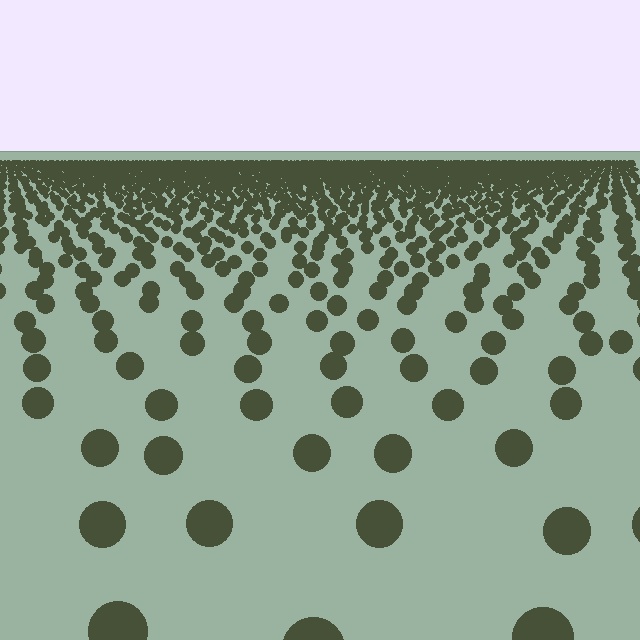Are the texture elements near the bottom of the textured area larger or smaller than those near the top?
Larger. Near the bottom, elements are closer to the viewer and appear at a bigger on-screen size.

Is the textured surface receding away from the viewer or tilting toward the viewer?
The surface is receding away from the viewer. Texture elements get smaller and denser toward the top.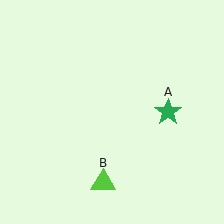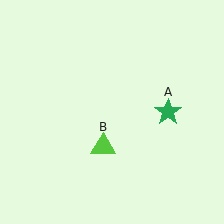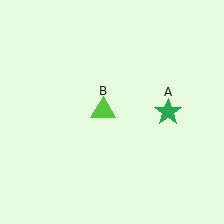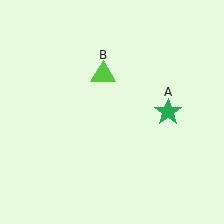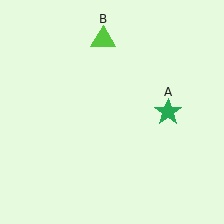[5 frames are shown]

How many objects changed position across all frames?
1 object changed position: lime triangle (object B).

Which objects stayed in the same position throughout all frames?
Green star (object A) remained stationary.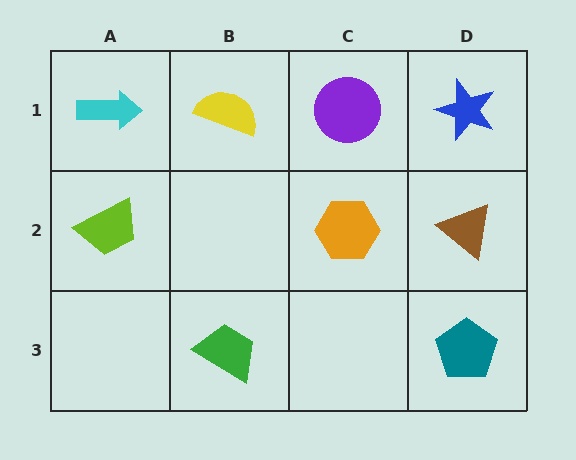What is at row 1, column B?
A yellow semicircle.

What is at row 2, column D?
A brown triangle.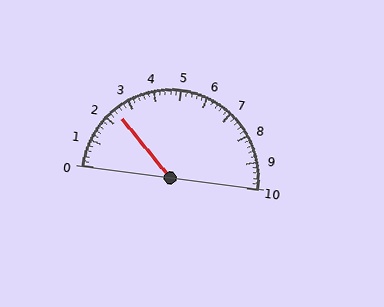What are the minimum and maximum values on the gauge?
The gauge ranges from 0 to 10.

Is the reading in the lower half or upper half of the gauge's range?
The reading is in the lower half of the range (0 to 10).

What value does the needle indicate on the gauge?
The needle indicates approximately 2.4.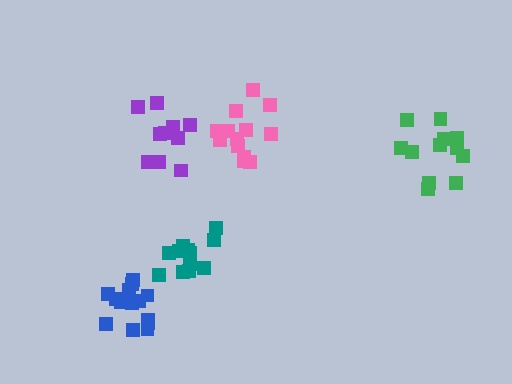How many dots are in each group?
Group 1: 12 dots, Group 2: 13 dots, Group 3: 13 dots, Group 4: 10 dots, Group 5: 14 dots (62 total).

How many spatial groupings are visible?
There are 5 spatial groupings.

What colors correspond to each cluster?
The clusters are colored: green, pink, teal, purple, blue.